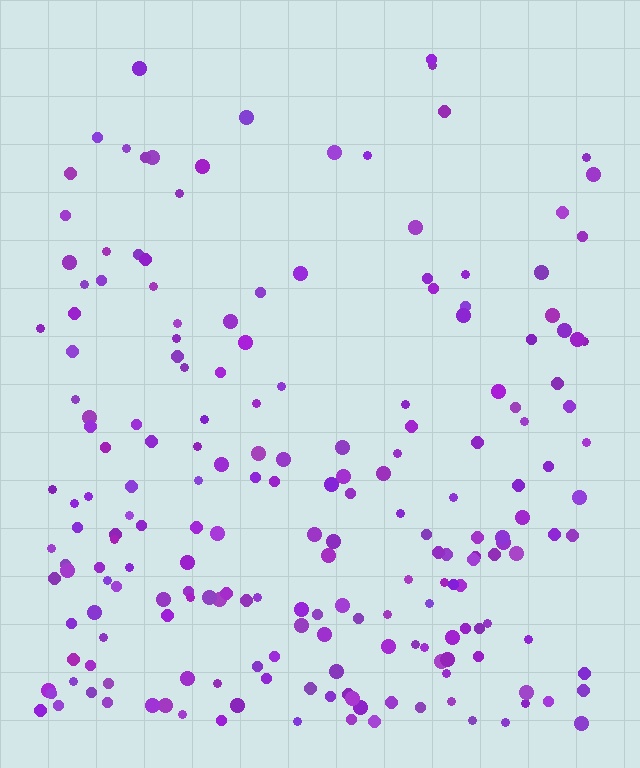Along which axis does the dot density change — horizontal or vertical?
Vertical.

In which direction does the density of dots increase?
From top to bottom, with the bottom side densest.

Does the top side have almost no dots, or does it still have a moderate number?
Still a moderate number, just noticeably fewer than the bottom.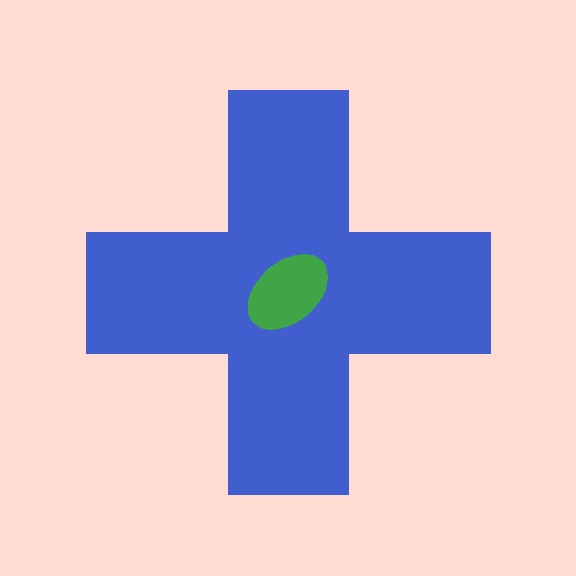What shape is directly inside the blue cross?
The green ellipse.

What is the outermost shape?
The blue cross.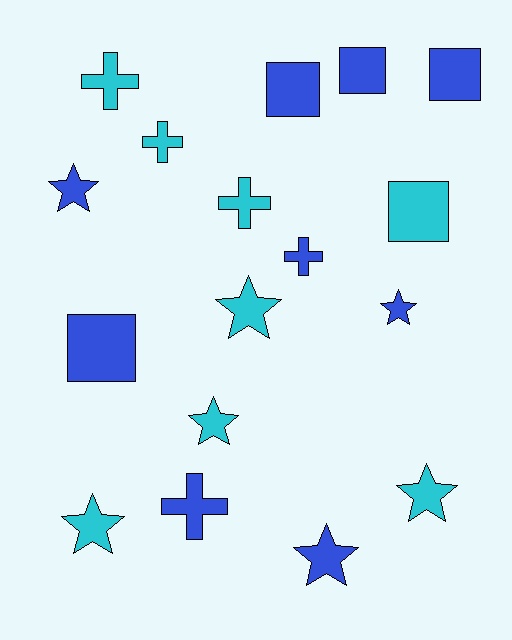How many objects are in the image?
There are 17 objects.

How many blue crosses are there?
There are 2 blue crosses.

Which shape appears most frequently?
Star, with 7 objects.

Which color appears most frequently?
Blue, with 9 objects.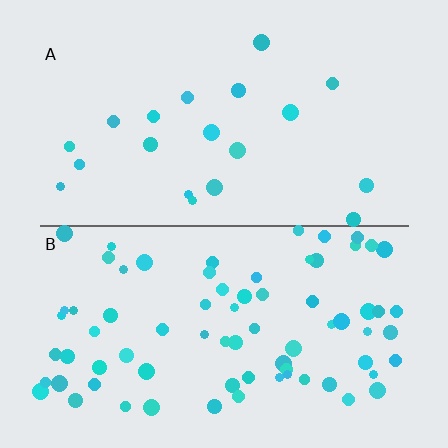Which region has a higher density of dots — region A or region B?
B (the bottom).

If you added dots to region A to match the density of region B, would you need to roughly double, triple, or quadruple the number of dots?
Approximately quadruple.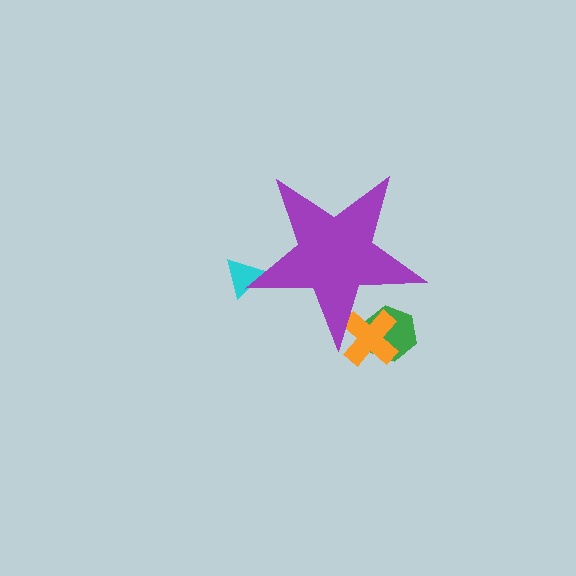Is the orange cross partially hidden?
Yes, the orange cross is partially hidden behind the purple star.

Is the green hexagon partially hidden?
Yes, the green hexagon is partially hidden behind the purple star.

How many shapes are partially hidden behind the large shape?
3 shapes are partially hidden.